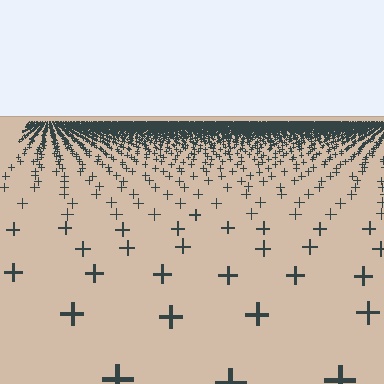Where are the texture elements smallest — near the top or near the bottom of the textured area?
Near the top.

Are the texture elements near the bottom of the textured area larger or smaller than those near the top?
Larger. Near the bottom, elements are closer to the viewer and appear at a bigger on-screen size.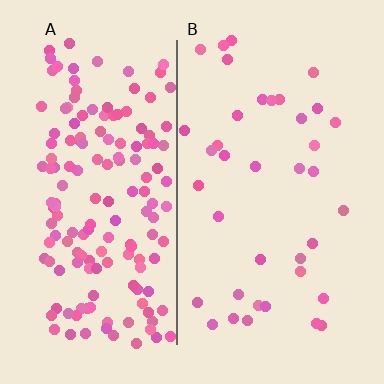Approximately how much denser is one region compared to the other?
Approximately 4.2× — region A over region B.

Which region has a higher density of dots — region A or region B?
A (the left).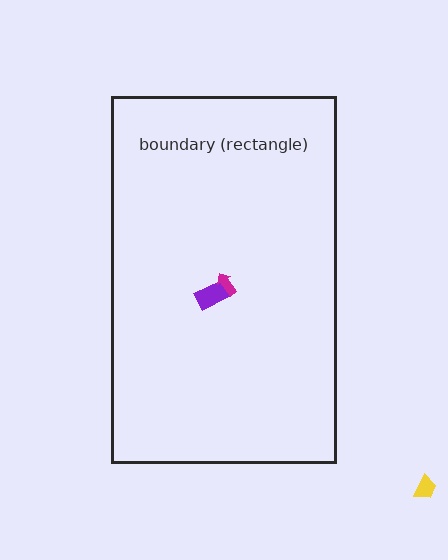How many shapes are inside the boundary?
2 inside, 1 outside.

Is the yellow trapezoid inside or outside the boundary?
Outside.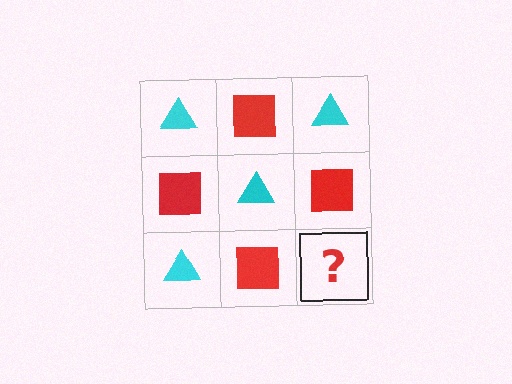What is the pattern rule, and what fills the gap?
The rule is that it alternates cyan triangle and red square in a checkerboard pattern. The gap should be filled with a cyan triangle.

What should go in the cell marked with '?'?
The missing cell should contain a cyan triangle.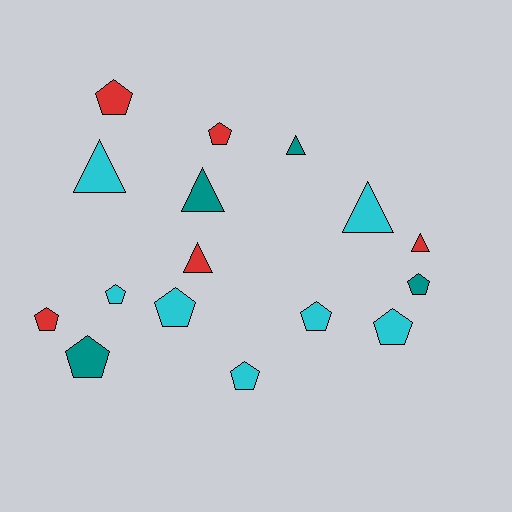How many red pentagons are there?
There are 3 red pentagons.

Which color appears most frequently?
Cyan, with 7 objects.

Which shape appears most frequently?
Pentagon, with 10 objects.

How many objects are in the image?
There are 16 objects.